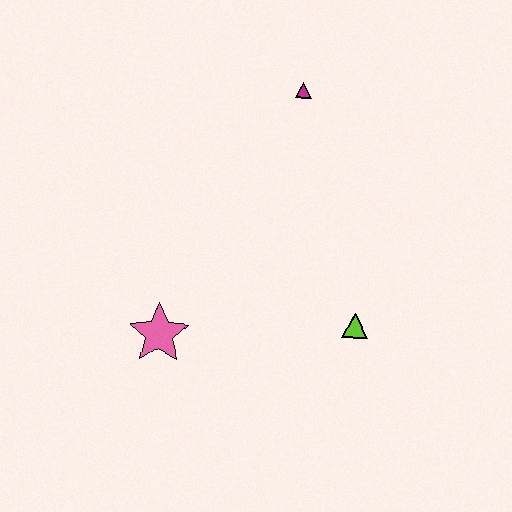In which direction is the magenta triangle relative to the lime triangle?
The magenta triangle is above the lime triangle.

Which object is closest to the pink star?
The lime triangle is closest to the pink star.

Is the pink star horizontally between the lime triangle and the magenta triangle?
No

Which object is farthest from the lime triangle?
The magenta triangle is farthest from the lime triangle.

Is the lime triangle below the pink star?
No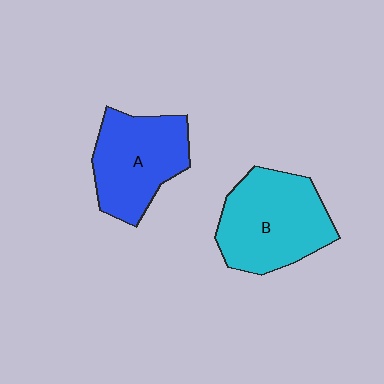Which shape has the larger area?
Shape B (cyan).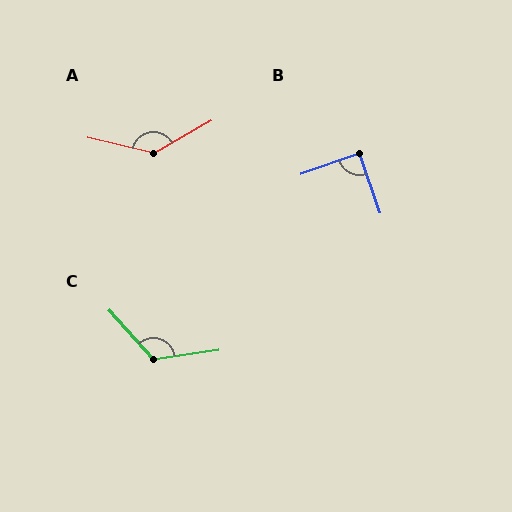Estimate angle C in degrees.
Approximately 123 degrees.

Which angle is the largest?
A, at approximately 136 degrees.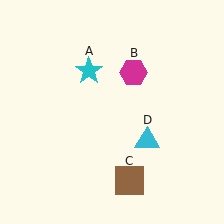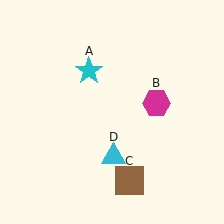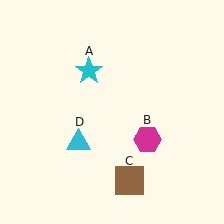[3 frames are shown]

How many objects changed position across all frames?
2 objects changed position: magenta hexagon (object B), cyan triangle (object D).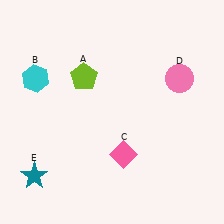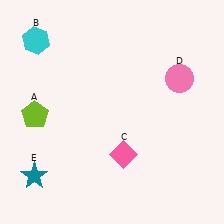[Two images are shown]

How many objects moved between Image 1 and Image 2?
2 objects moved between the two images.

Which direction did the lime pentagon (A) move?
The lime pentagon (A) moved left.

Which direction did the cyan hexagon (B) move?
The cyan hexagon (B) moved up.